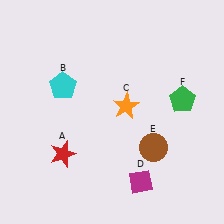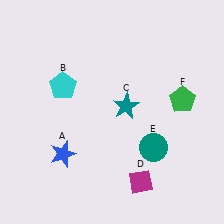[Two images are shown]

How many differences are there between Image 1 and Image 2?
There are 3 differences between the two images.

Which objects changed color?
A changed from red to blue. C changed from orange to teal. E changed from brown to teal.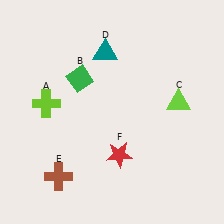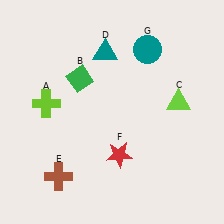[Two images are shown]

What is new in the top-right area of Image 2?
A teal circle (G) was added in the top-right area of Image 2.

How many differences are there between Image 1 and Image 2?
There is 1 difference between the two images.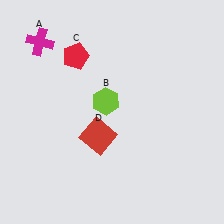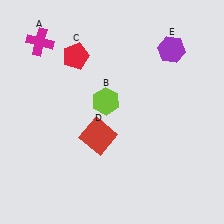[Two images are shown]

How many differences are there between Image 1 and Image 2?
There is 1 difference between the two images.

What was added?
A purple hexagon (E) was added in Image 2.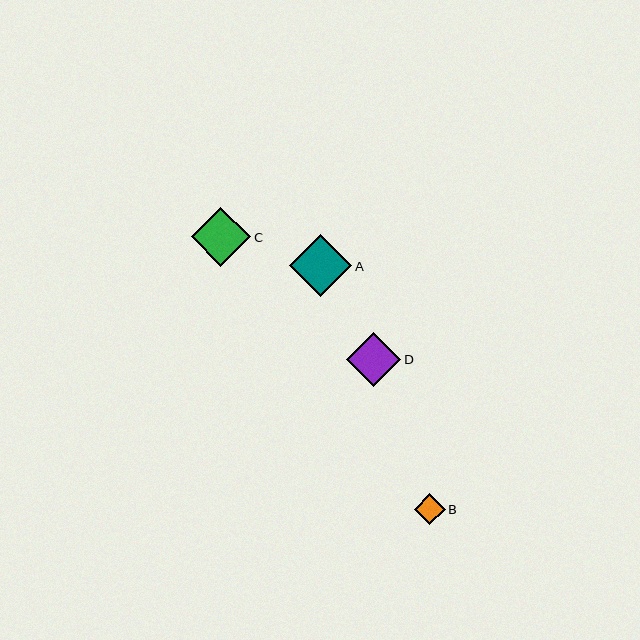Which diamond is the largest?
Diamond A is the largest with a size of approximately 62 pixels.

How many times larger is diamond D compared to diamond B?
Diamond D is approximately 1.8 times the size of diamond B.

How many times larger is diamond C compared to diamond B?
Diamond C is approximately 1.9 times the size of diamond B.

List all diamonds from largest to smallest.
From largest to smallest: A, C, D, B.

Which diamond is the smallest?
Diamond B is the smallest with a size of approximately 31 pixels.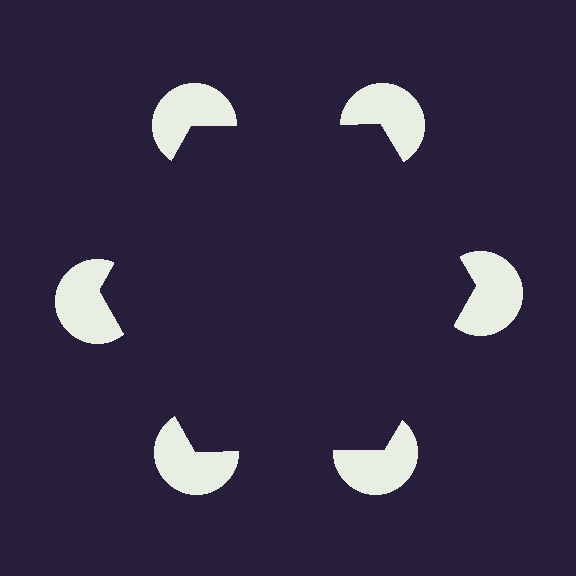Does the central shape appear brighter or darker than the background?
It typically appears slightly darker than the background, even though no actual brightness change is drawn.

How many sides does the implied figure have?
6 sides.